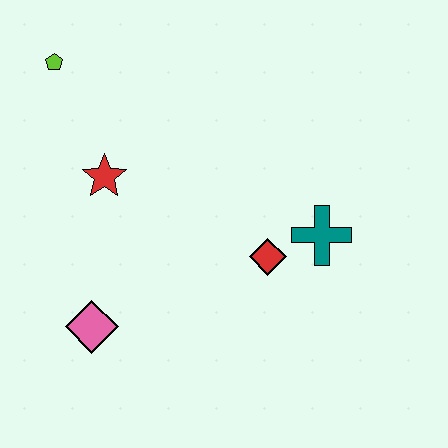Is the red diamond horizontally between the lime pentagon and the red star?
No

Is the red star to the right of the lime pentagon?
Yes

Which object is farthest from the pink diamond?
The lime pentagon is farthest from the pink diamond.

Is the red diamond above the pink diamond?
Yes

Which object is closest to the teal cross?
The red diamond is closest to the teal cross.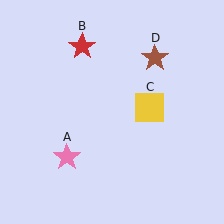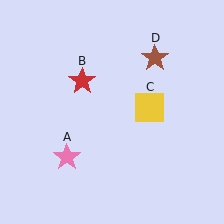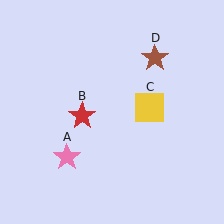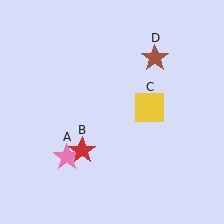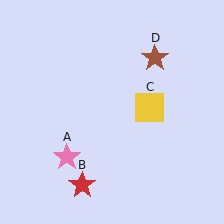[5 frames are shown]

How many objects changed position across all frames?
1 object changed position: red star (object B).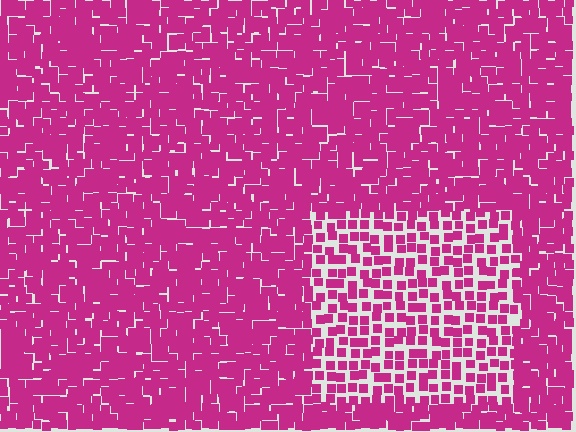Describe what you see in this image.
The image contains small magenta elements arranged at two different densities. A rectangle-shaped region is visible where the elements are less densely packed than the surrounding area.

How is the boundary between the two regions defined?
The boundary is defined by a change in element density (approximately 1.9x ratio). All elements are the same color, size, and shape.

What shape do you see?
I see a rectangle.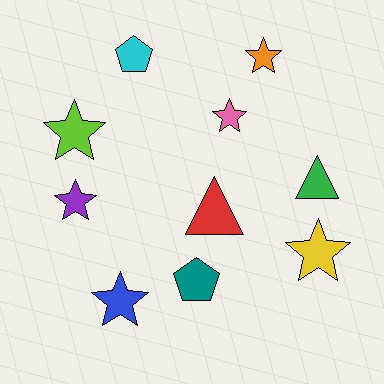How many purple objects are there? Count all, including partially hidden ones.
There is 1 purple object.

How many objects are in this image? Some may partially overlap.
There are 10 objects.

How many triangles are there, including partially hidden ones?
There are 2 triangles.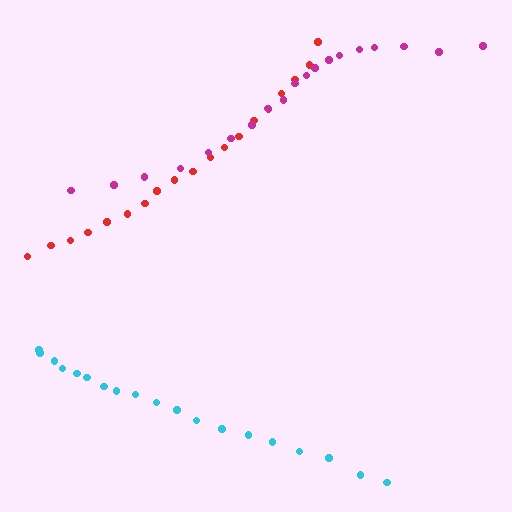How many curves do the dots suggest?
There are 3 distinct paths.